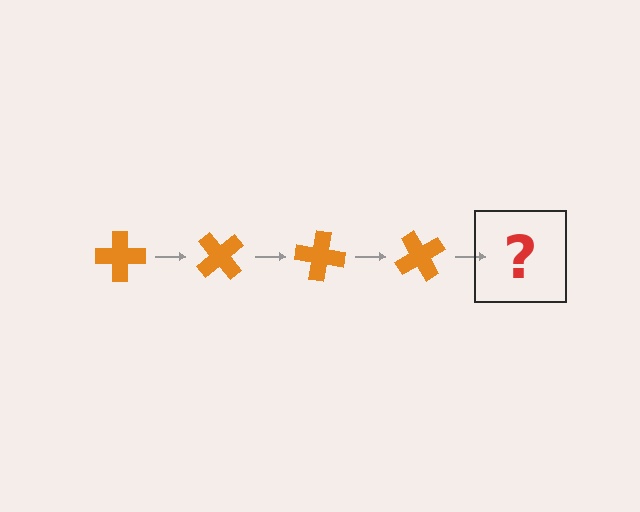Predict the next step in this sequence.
The next step is an orange cross rotated 200 degrees.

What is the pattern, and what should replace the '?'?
The pattern is that the cross rotates 50 degrees each step. The '?' should be an orange cross rotated 200 degrees.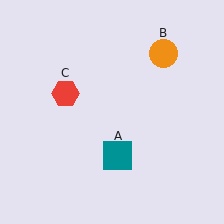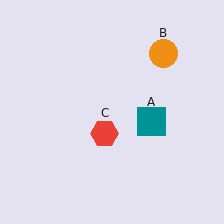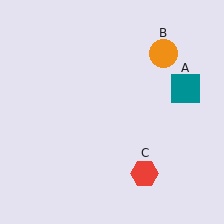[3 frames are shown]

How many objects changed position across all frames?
2 objects changed position: teal square (object A), red hexagon (object C).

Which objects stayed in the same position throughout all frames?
Orange circle (object B) remained stationary.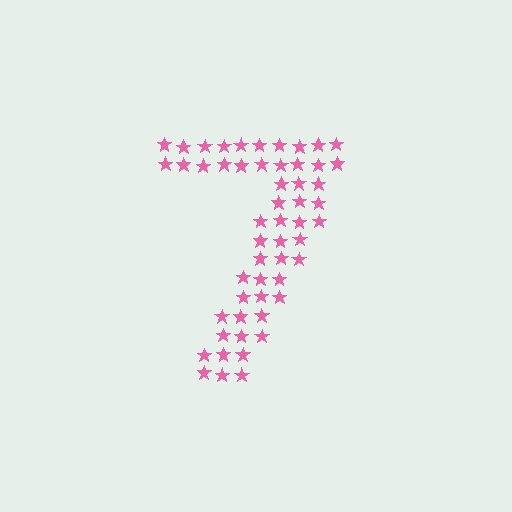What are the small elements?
The small elements are stars.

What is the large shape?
The large shape is the digit 7.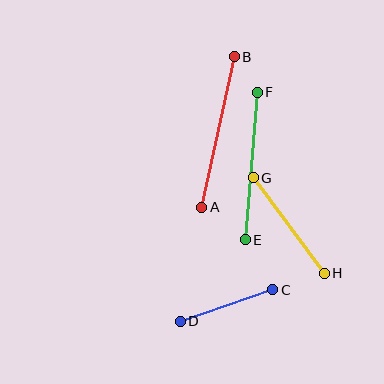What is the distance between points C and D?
The distance is approximately 97 pixels.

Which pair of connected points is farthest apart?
Points A and B are farthest apart.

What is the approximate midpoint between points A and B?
The midpoint is at approximately (218, 132) pixels.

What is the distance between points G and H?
The distance is approximately 119 pixels.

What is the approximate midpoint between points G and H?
The midpoint is at approximately (289, 226) pixels.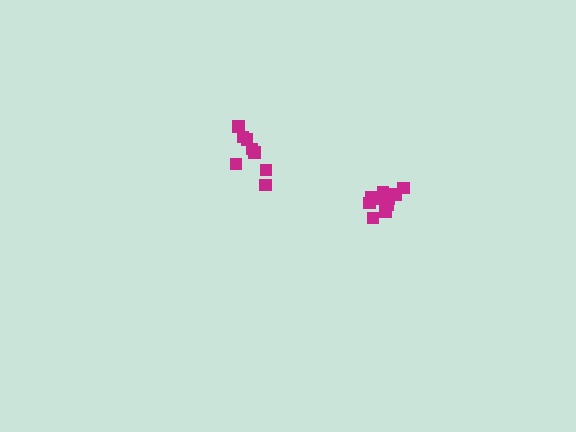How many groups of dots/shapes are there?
There are 2 groups.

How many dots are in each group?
Group 1: 8 dots, Group 2: 10 dots (18 total).